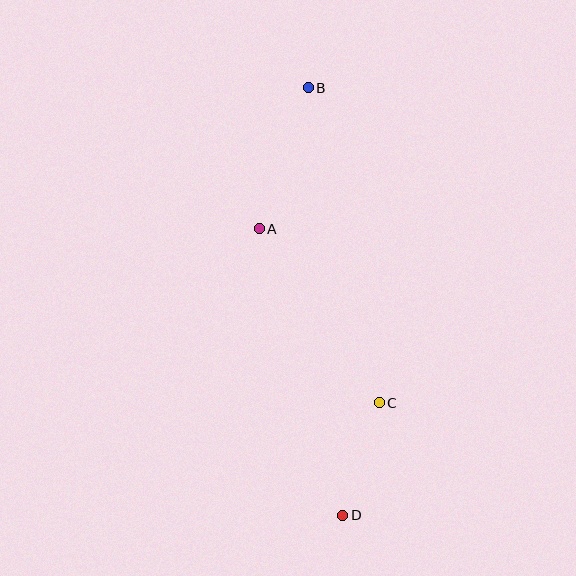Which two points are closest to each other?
Points C and D are closest to each other.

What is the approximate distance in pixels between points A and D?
The distance between A and D is approximately 299 pixels.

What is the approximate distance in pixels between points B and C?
The distance between B and C is approximately 323 pixels.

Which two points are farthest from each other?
Points B and D are farthest from each other.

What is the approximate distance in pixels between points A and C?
The distance between A and C is approximately 211 pixels.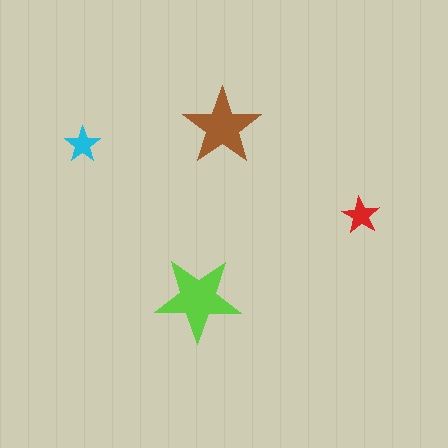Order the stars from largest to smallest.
the lime one, the brown one, the red one, the cyan one.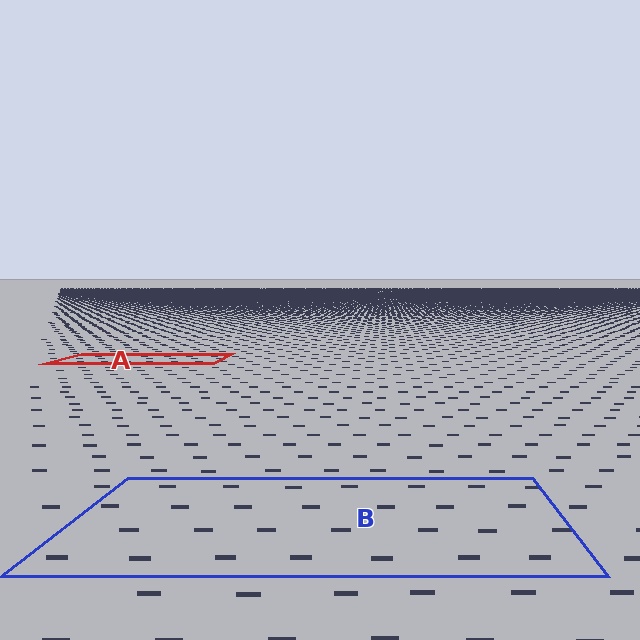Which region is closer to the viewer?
Region B is closer. The texture elements there are larger and more spread out.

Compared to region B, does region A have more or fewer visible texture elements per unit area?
Region A has more texture elements per unit area — they are packed more densely because it is farther away.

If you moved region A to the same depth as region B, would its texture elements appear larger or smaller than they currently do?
They would appear larger. At a closer depth, the same texture elements are projected at a bigger on-screen size.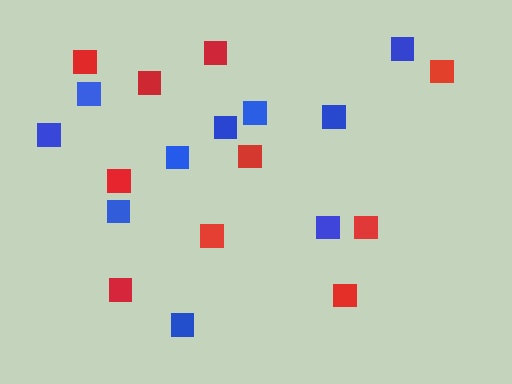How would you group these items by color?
There are 2 groups: one group of red squares (10) and one group of blue squares (10).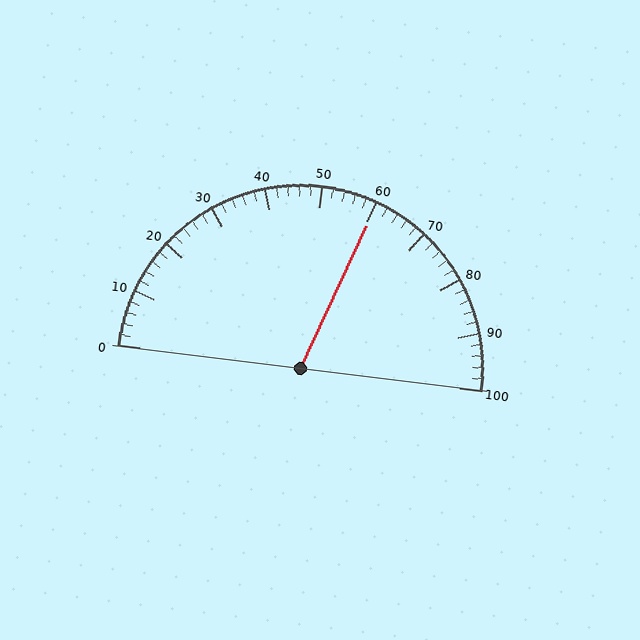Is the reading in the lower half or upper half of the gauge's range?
The reading is in the upper half of the range (0 to 100).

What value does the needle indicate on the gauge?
The needle indicates approximately 60.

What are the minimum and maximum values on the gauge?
The gauge ranges from 0 to 100.